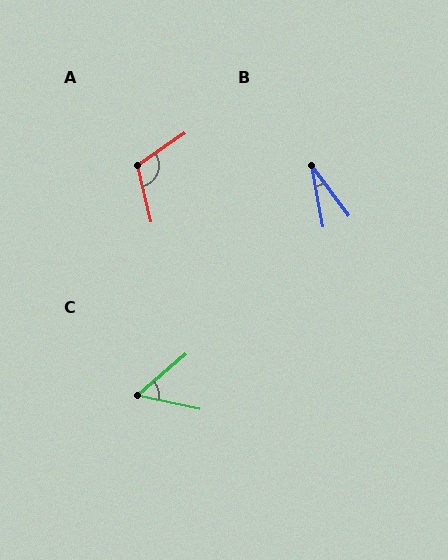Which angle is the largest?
A, at approximately 112 degrees.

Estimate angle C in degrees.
Approximately 53 degrees.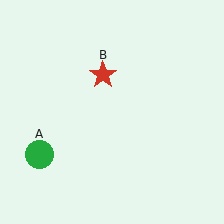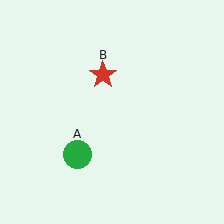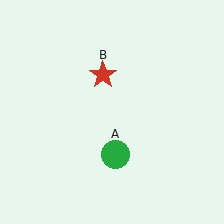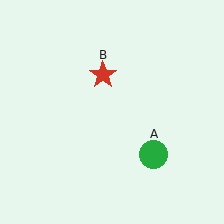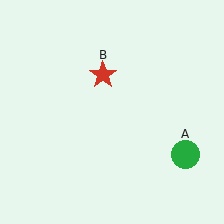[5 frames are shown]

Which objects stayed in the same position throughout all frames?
Red star (object B) remained stationary.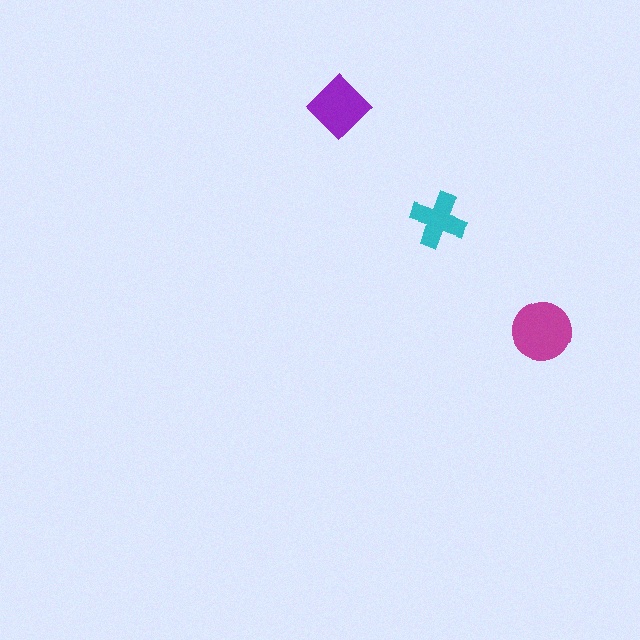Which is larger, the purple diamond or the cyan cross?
The purple diamond.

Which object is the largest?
The magenta circle.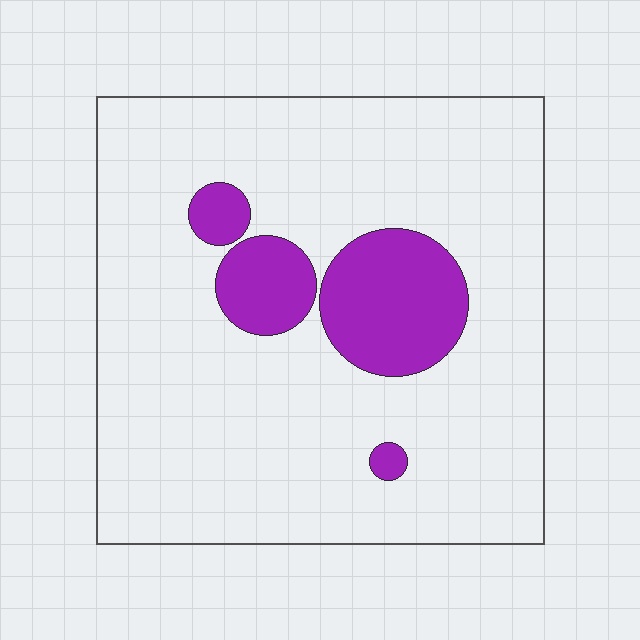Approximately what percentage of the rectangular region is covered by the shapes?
Approximately 15%.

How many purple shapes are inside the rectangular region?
4.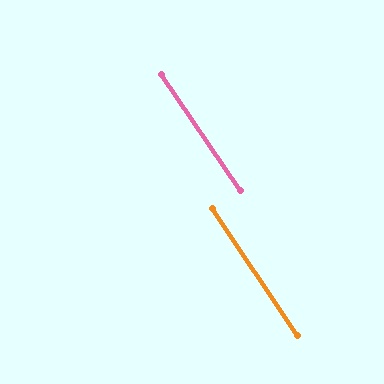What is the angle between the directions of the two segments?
Approximately 0 degrees.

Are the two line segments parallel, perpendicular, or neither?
Parallel — their directions differ by only 0.5°.